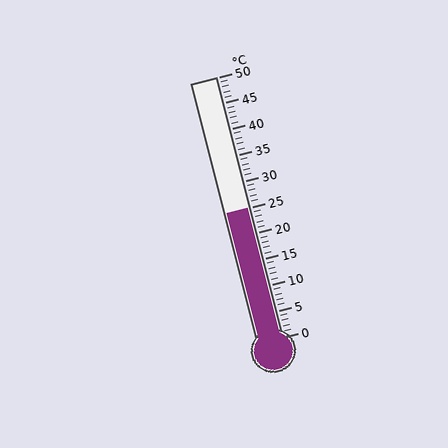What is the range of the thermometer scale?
The thermometer scale ranges from 0°C to 50°C.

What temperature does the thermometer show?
The thermometer shows approximately 25°C.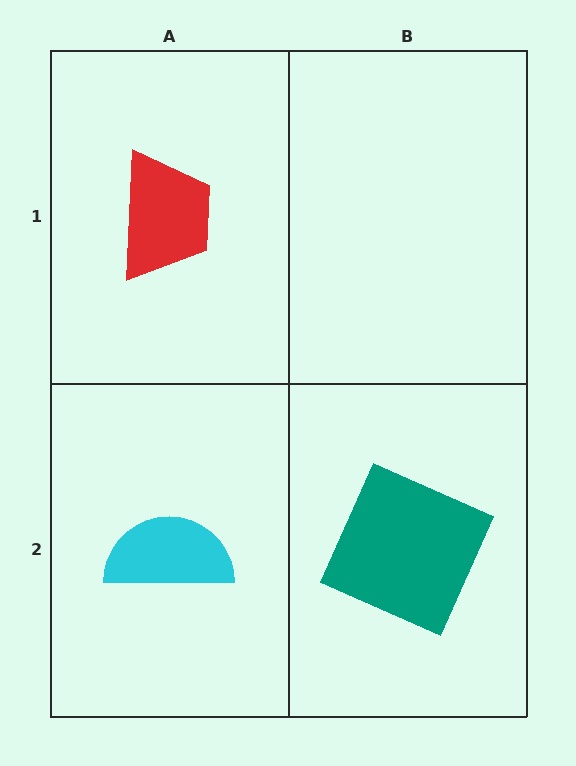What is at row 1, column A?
A red trapezoid.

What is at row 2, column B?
A teal square.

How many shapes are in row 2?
2 shapes.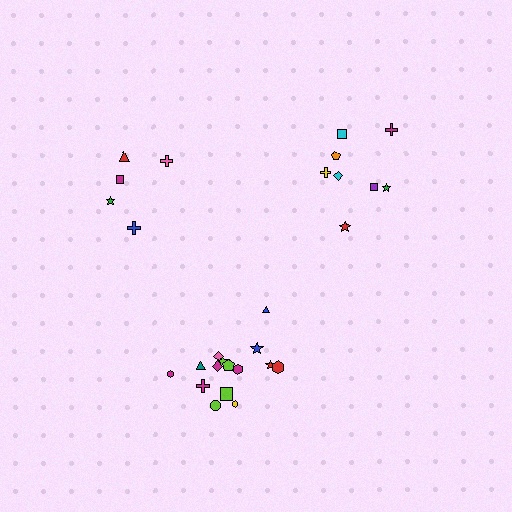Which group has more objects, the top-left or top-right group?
The top-right group.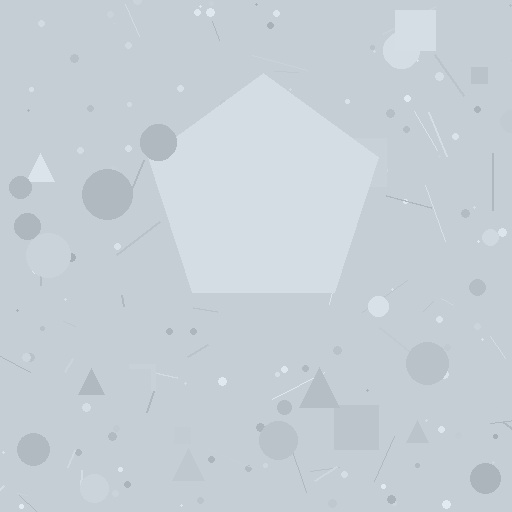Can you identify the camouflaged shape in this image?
The camouflaged shape is a pentagon.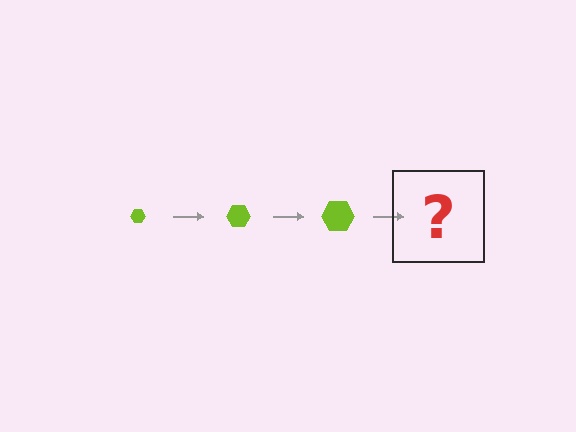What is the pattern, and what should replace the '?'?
The pattern is that the hexagon gets progressively larger each step. The '?' should be a lime hexagon, larger than the previous one.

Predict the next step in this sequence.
The next step is a lime hexagon, larger than the previous one.